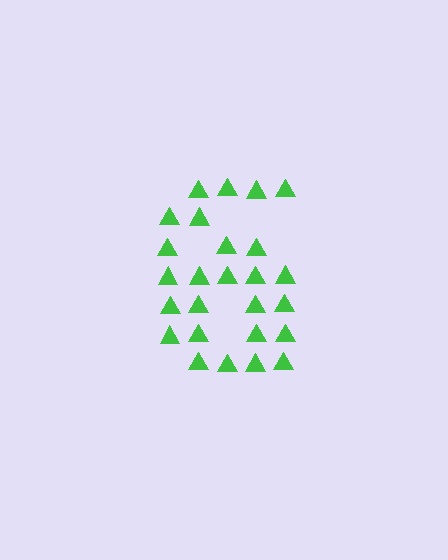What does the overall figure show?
The overall figure shows the digit 6.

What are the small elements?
The small elements are triangles.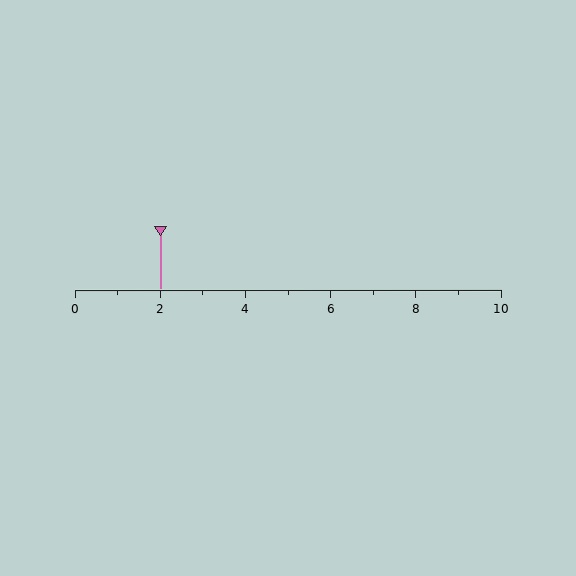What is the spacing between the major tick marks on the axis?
The major ticks are spaced 2 apart.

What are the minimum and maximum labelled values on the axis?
The axis runs from 0 to 10.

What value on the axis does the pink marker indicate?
The marker indicates approximately 2.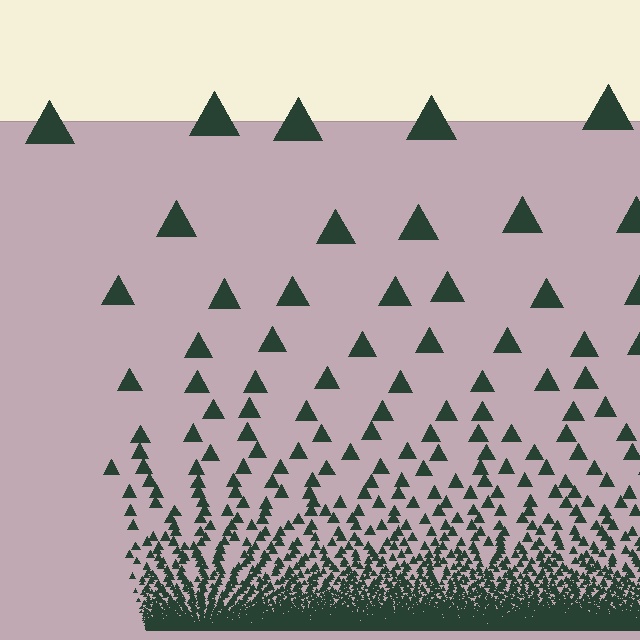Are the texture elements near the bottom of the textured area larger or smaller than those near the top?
Smaller. The gradient is inverted — elements near the bottom are smaller and denser.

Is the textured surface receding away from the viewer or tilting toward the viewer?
The surface appears to tilt toward the viewer. Texture elements get larger and sparser toward the top.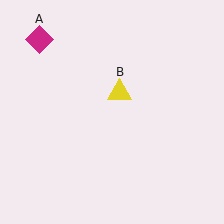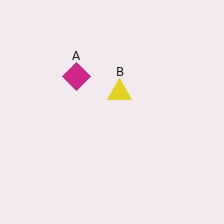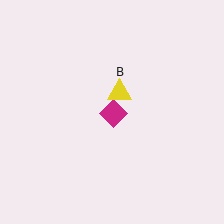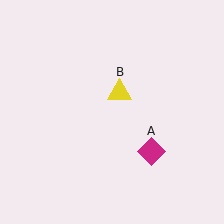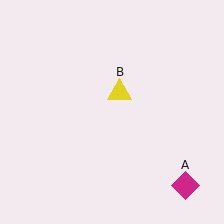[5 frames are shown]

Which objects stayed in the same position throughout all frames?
Yellow triangle (object B) remained stationary.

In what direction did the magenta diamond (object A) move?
The magenta diamond (object A) moved down and to the right.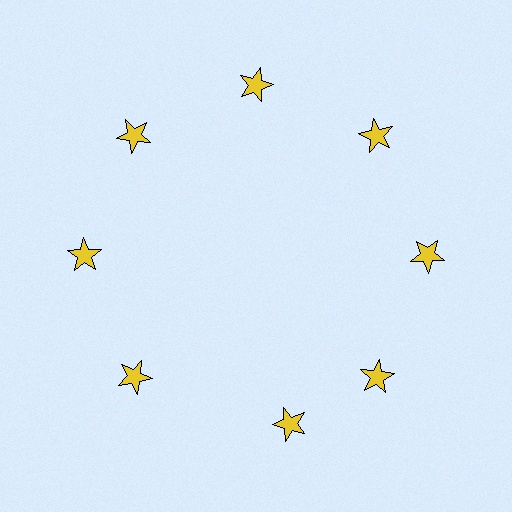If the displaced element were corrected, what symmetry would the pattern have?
It would have 8-fold rotational symmetry — the pattern would map onto itself every 45 degrees.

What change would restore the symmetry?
The symmetry would be restored by rotating it back into even spacing with its neighbors so that all 8 stars sit at equal angles and equal distance from the center.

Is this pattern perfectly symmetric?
No. The 8 yellow stars are arranged in a ring, but one element near the 6 o'clock position is rotated out of alignment along the ring, breaking the 8-fold rotational symmetry.